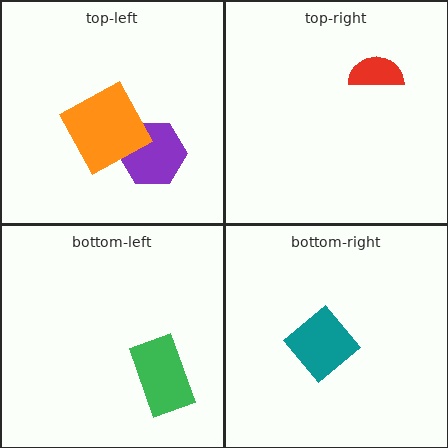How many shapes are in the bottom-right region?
1.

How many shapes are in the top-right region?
1.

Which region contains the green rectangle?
The bottom-left region.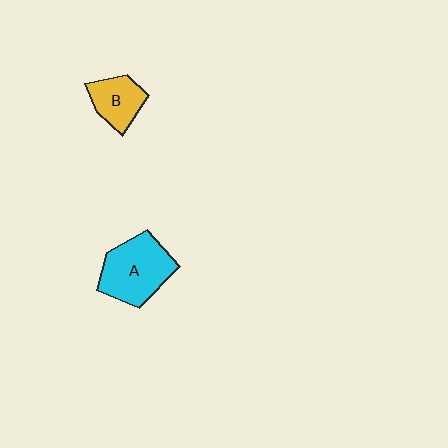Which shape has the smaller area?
Shape B (yellow).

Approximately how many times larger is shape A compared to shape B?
Approximately 1.7 times.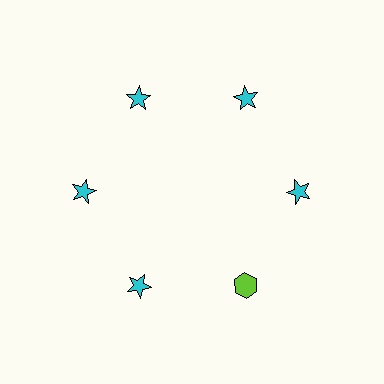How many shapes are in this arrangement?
There are 6 shapes arranged in a ring pattern.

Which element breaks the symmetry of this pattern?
The lime hexagon at roughly the 5 o'clock position breaks the symmetry. All other shapes are cyan stars.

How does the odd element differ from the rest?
It differs in both color (lime instead of cyan) and shape (hexagon instead of star).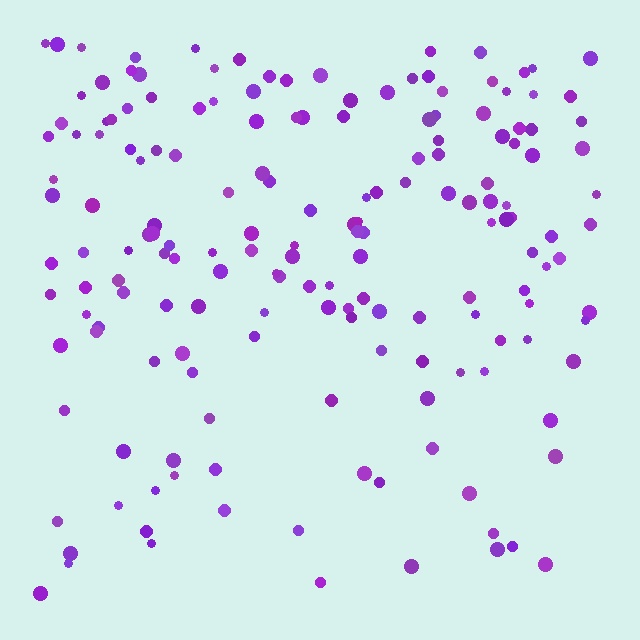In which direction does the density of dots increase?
From bottom to top, with the top side densest.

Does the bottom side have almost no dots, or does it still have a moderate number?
Still a moderate number, just noticeably fewer than the top.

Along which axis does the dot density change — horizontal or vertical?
Vertical.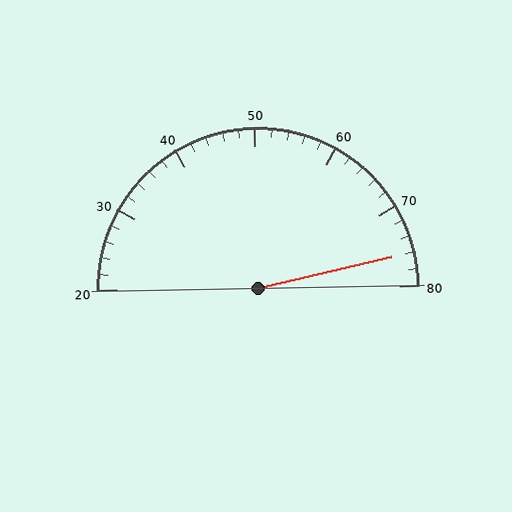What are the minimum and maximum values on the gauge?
The gauge ranges from 20 to 80.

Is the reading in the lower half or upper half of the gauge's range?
The reading is in the upper half of the range (20 to 80).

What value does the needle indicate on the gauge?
The needle indicates approximately 76.